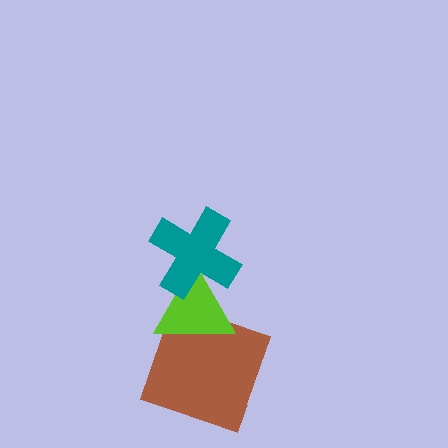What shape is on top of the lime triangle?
The teal cross is on top of the lime triangle.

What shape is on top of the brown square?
The lime triangle is on top of the brown square.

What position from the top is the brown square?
The brown square is 3rd from the top.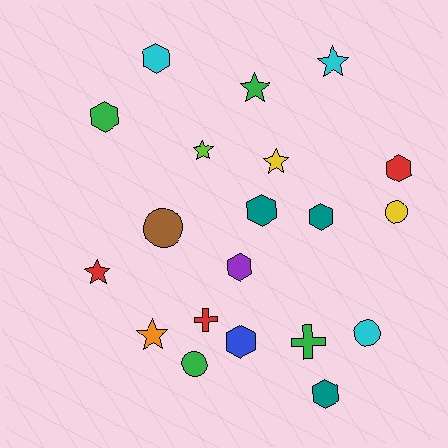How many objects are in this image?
There are 20 objects.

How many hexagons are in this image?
There are 8 hexagons.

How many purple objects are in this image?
There is 1 purple object.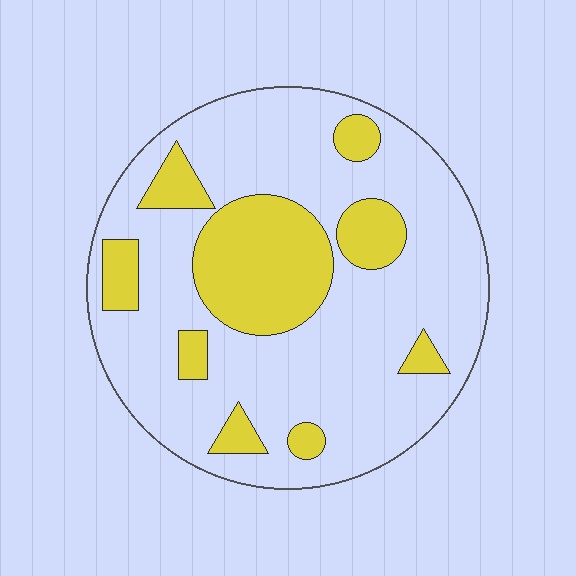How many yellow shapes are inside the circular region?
9.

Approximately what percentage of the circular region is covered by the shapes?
Approximately 25%.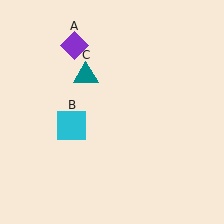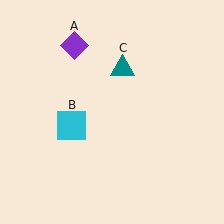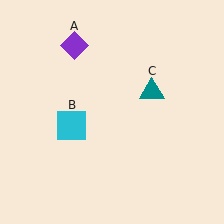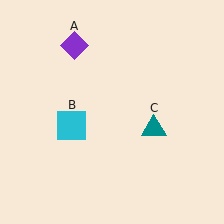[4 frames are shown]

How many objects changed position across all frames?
1 object changed position: teal triangle (object C).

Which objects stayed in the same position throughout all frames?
Purple diamond (object A) and cyan square (object B) remained stationary.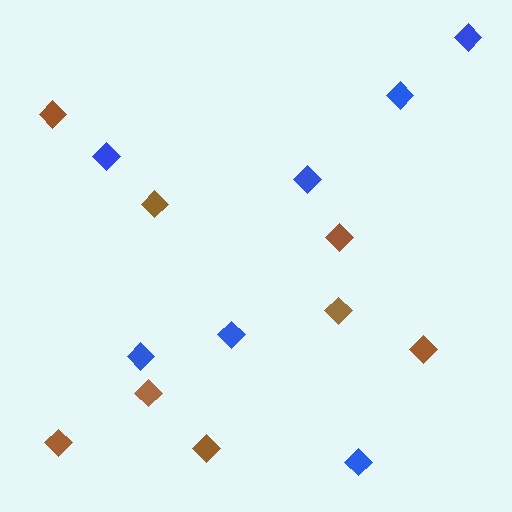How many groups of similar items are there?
There are 2 groups: one group of brown diamonds (8) and one group of blue diamonds (7).